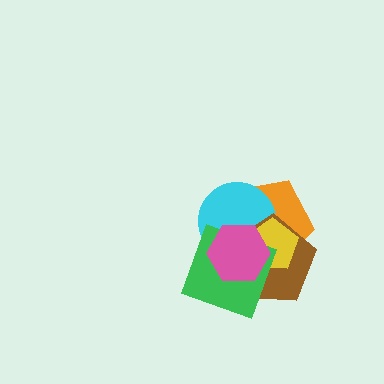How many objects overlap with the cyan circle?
5 objects overlap with the cyan circle.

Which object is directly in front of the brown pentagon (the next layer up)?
The yellow pentagon is directly in front of the brown pentagon.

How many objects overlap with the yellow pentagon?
5 objects overlap with the yellow pentagon.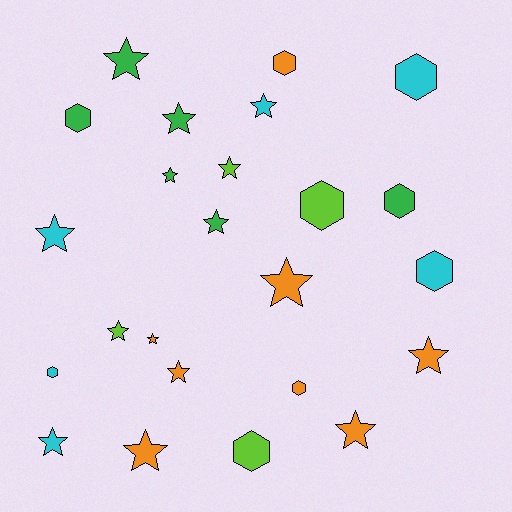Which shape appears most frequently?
Star, with 15 objects.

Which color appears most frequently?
Orange, with 8 objects.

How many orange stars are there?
There are 6 orange stars.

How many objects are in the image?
There are 24 objects.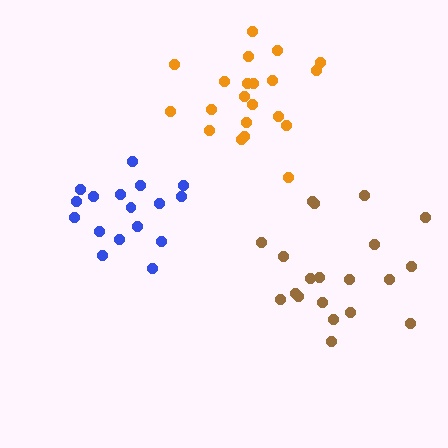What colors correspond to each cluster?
The clusters are colored: blue, orange, brown.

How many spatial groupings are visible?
There are 3 spatial groupings.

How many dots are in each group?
Group 1: 17 dots, Group 2: 21 dots, Group 3: 20 dots (58 total).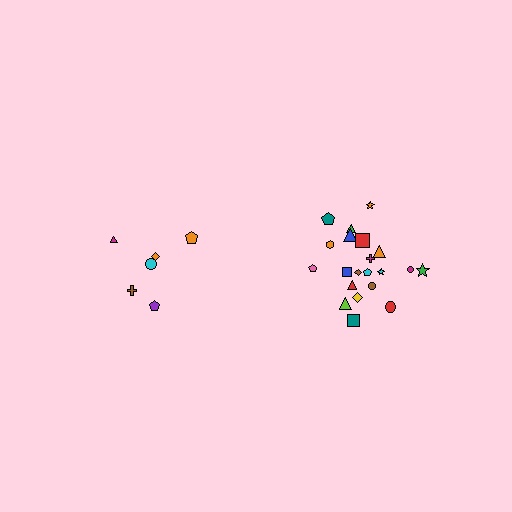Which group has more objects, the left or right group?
The right group.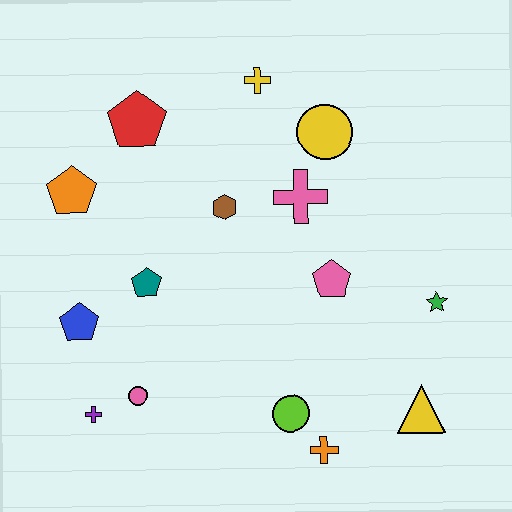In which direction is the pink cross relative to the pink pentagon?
The pink cross is above the pink pentagon.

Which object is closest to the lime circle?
The orange cross is closest to the lime circle.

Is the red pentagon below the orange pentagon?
No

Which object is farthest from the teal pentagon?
The yellow triangle is farthest from the teal pentagon.